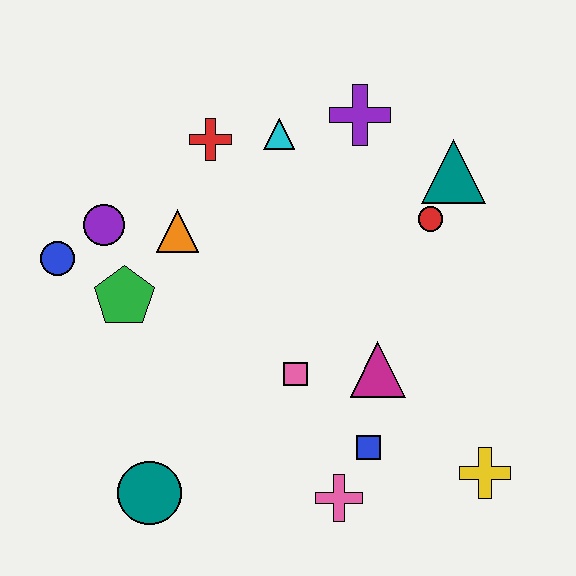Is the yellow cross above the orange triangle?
No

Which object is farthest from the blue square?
The blue circle is farthest from the blue square.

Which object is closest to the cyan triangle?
The red cross is closest to the cyan triangle.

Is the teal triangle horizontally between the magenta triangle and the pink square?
No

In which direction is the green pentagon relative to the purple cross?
The green pentagon is to the left of the purple cross.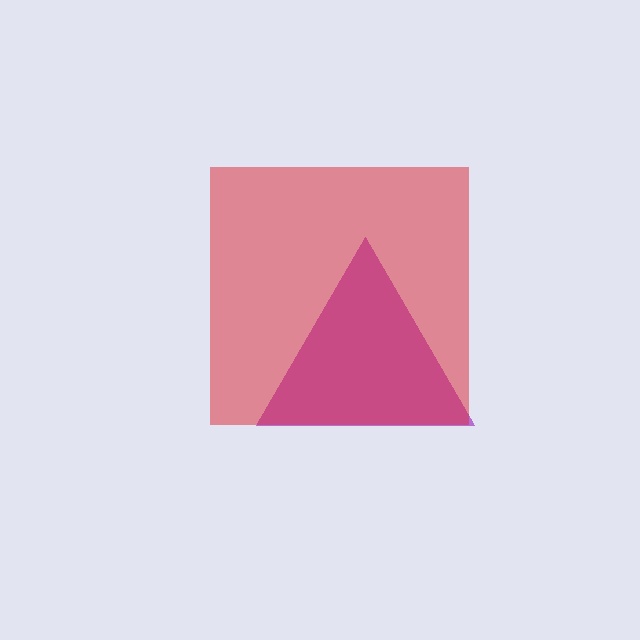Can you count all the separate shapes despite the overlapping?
Yes, there are 2 separate shapes.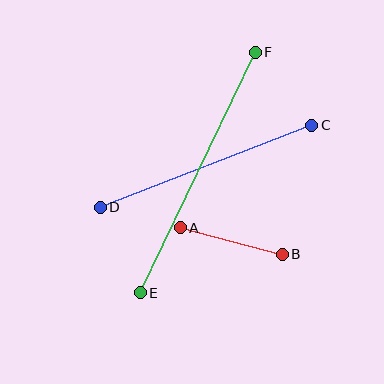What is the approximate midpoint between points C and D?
The midpoint is at approximately (206, 166) pixels.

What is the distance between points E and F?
The distance is approximately 266 pixels.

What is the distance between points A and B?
The distance is approximately 105 pixels.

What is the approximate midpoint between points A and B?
The midpoint is at approximately (231, 241) pixels.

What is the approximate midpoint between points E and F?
The midpoint is at approximately (198, 173) pixels.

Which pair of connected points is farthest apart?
Points E and F are farthest apart.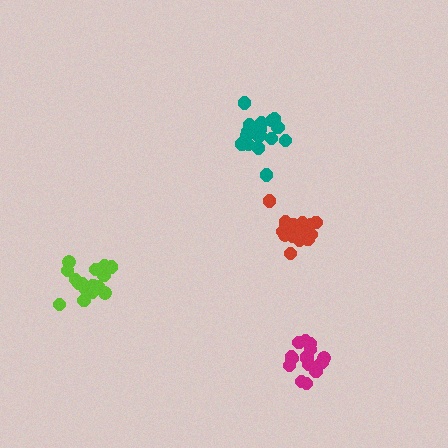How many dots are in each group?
Group 1: 16 dots, Group 2: 18 dots, Group 3: 18 dots, Group 4: 20 dots (72 total).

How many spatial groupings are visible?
There are 4 spatial groupings.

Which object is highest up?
The teal cluster is topmost.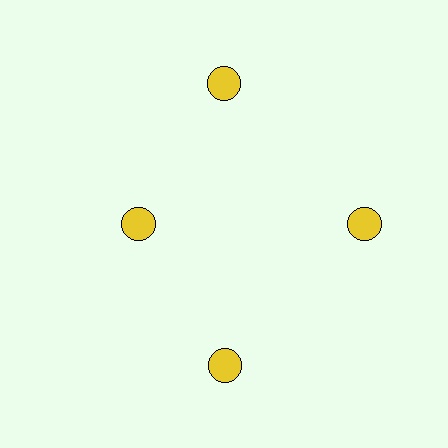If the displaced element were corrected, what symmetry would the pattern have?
It would have 4-fold rotational symmetry — the pattern would map onto itself every 90 degrees.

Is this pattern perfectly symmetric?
No. The 4 yellow circles are arranged in a ring, but one element near the 9 o'clock position is pulled inward toward the center, breaking the 4-fold rotational symmetry.